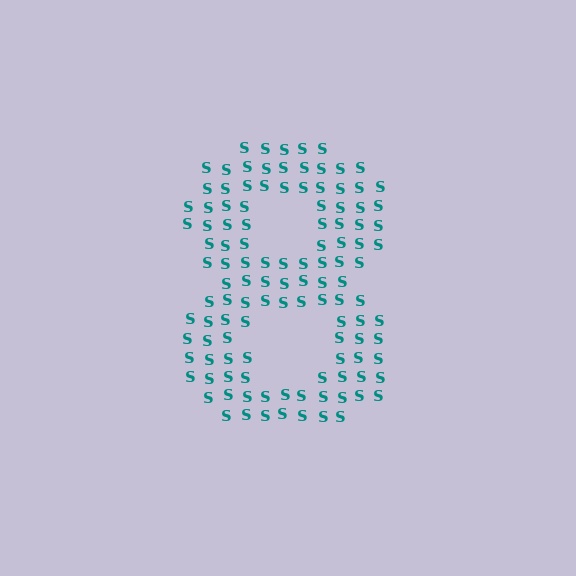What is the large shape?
The large shape is the digit 8.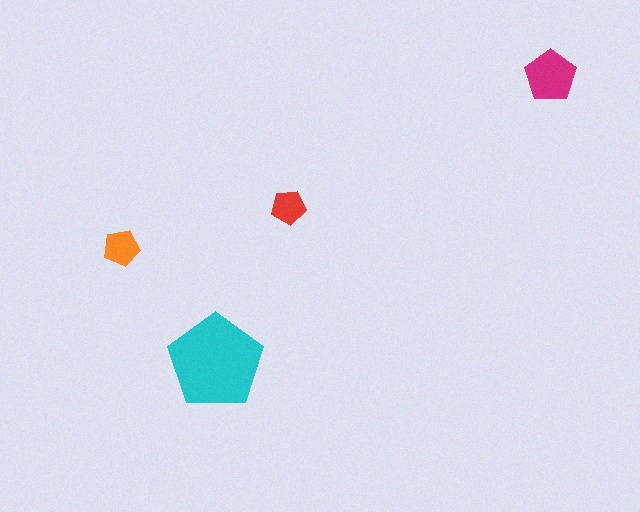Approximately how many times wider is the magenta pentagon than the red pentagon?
About 1.5 times wider.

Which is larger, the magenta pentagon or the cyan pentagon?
The cyan one.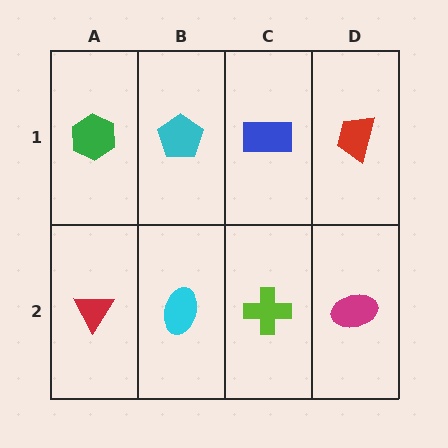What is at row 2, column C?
A lime cross.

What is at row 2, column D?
A magenta ellipse.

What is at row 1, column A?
A green hexagon.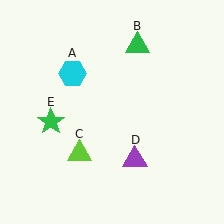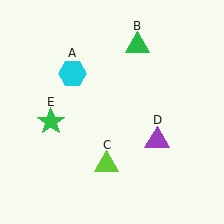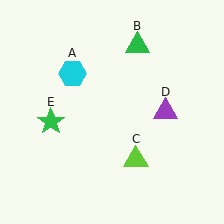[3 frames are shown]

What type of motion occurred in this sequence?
The lime triangle (object C), purple triangle (object D) rotated counterclockwise around the center of the scene.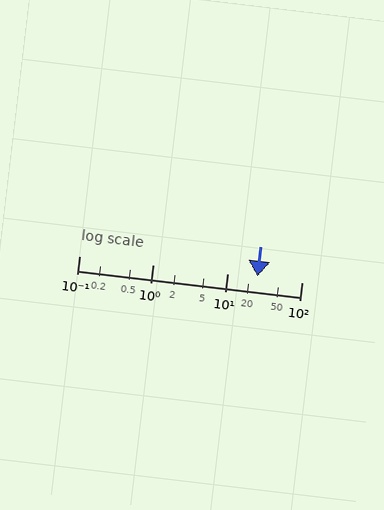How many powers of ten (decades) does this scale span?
The scale spans 3 decades, from 0.1 to 100.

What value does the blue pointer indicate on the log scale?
The pointer indicates approximately 25.